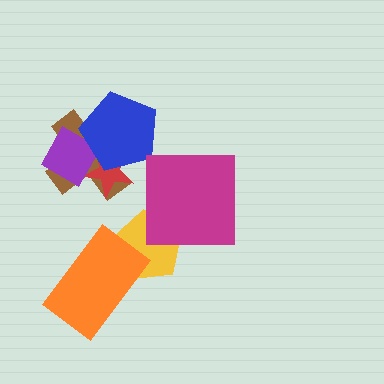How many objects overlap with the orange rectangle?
1 object overlaps with the orange rectangle.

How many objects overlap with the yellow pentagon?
2 objects overlap with the yellow pentagon.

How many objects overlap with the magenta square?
1 object overlaps with the magenta square.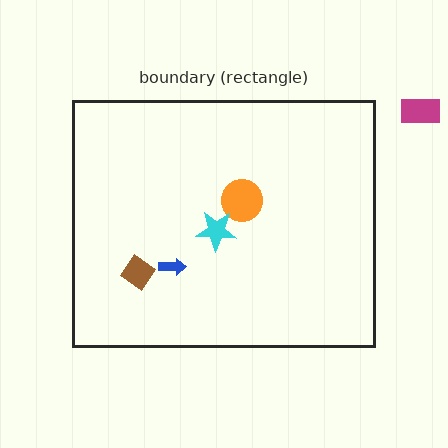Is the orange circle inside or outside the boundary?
Inside.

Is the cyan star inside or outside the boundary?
Inside.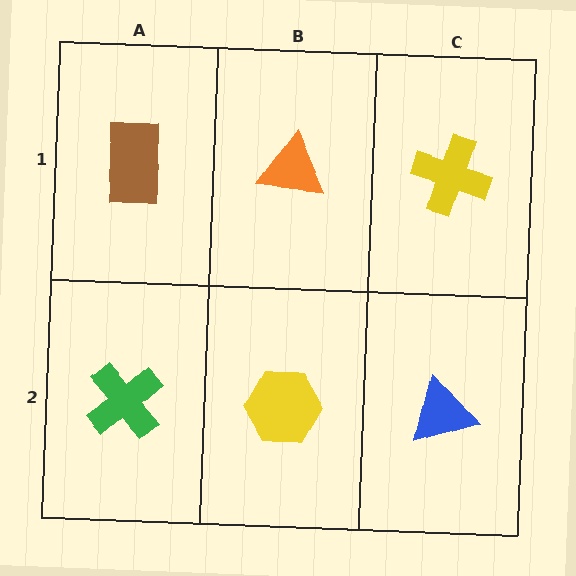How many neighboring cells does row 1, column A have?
2.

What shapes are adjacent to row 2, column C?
A yellow cross (row 1, column C), a yellow hexagon (row 2, column B).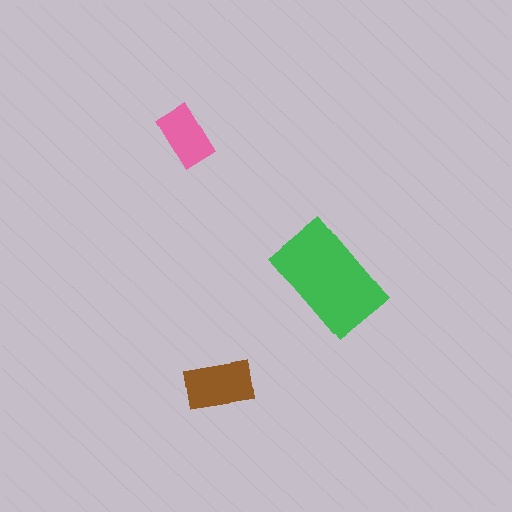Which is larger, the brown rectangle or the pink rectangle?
The brown one.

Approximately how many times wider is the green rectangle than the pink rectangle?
About 2 times wider.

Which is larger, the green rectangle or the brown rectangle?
The green one.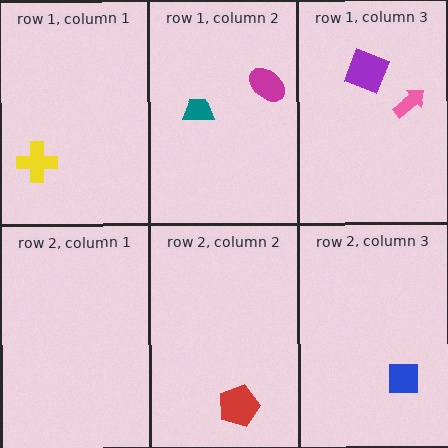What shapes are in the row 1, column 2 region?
The teal trapezoid, the magenta ellipse.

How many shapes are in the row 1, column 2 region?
2.